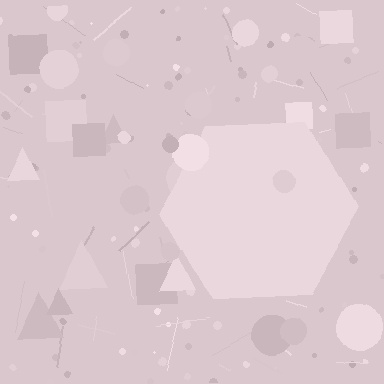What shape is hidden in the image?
A hexagon is hidden in the image.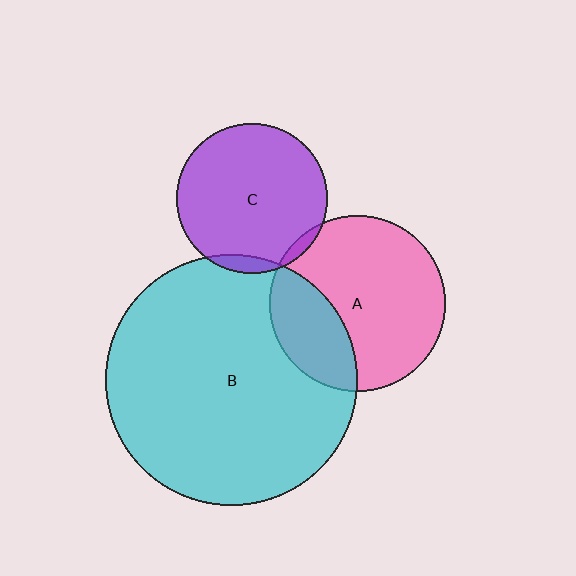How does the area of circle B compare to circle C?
Approximately 2.8 times.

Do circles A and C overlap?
Yes.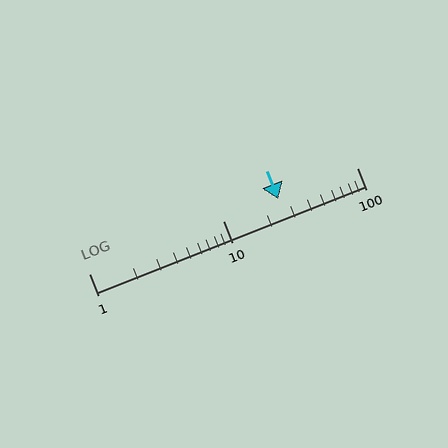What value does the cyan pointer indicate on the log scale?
The pointer indicates approximately 26.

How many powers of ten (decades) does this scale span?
The scale spans 2 decades, from 1 to 100.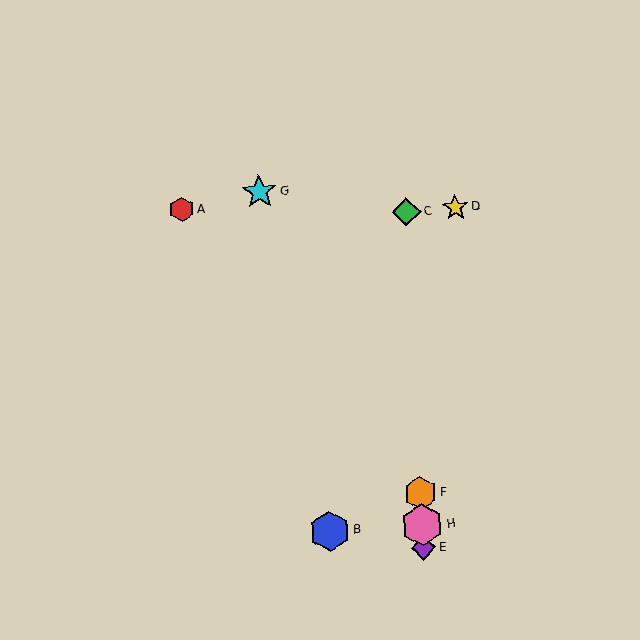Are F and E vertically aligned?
Yes, both are at x≈421.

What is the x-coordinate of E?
Object E is at x≈423.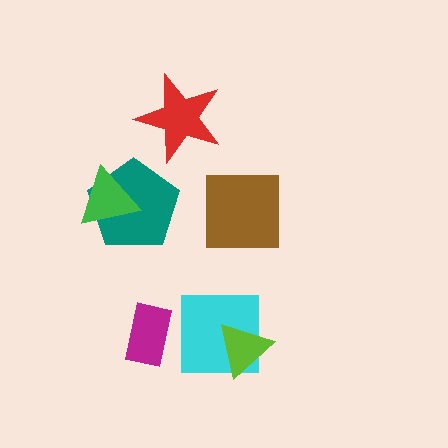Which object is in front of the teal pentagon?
The green triangle is in front of the teal pentagon.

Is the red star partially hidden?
No, no other shape covers it.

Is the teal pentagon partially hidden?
Yes, it is partially covered by another shape.